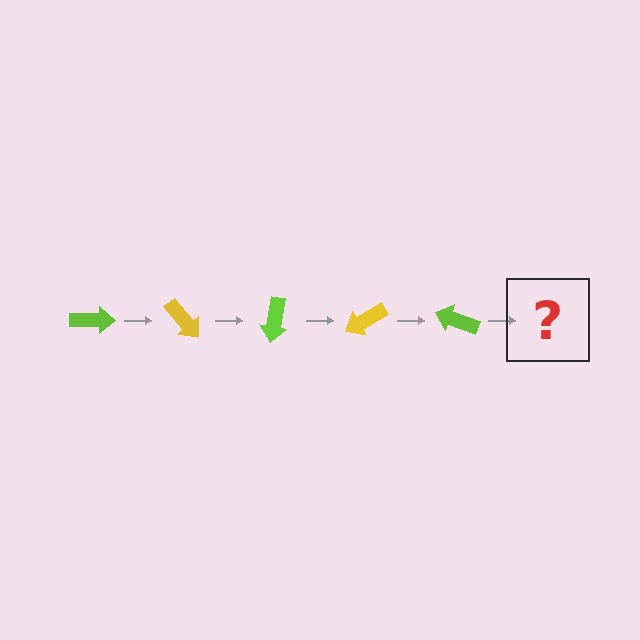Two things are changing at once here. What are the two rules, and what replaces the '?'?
The two rules are that it rotates 50 degrees each step and the color cycles through lime and yellow. The '?' should be a yellow arrow, rotated 250 degrees from the start.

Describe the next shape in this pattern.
It should be a yellow arrow, rotated 250 degrees from the start.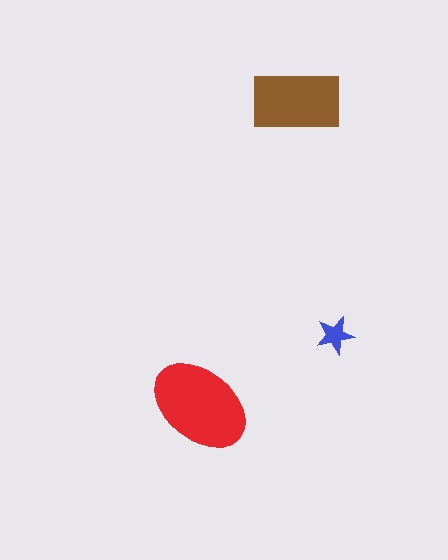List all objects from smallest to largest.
The blue star, the brown rectangle, the red ellipse.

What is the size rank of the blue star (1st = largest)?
3rd.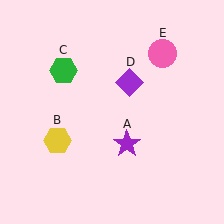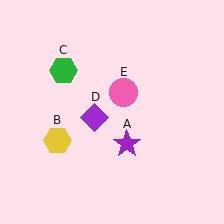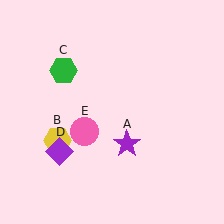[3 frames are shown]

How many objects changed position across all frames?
2 objects changed position: purple diamond (object D), pink circle (object E).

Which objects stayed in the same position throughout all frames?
Purple star (object A) and yellow hexagon (object B) and green hexagon (object C) remained stationary.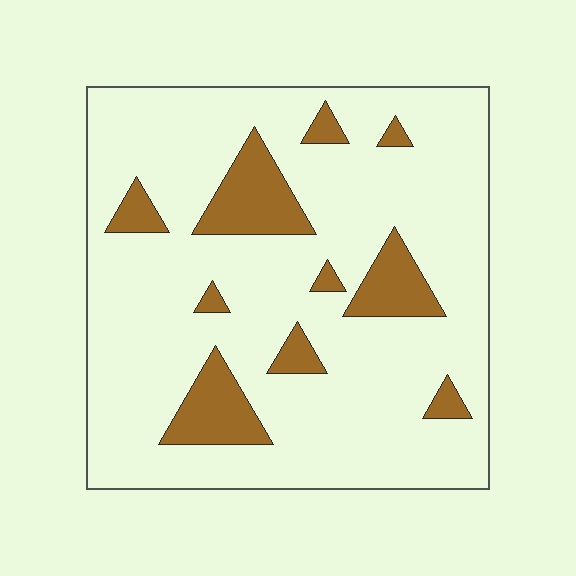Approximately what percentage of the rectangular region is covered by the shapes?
Approximately 15%.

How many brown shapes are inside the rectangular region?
10.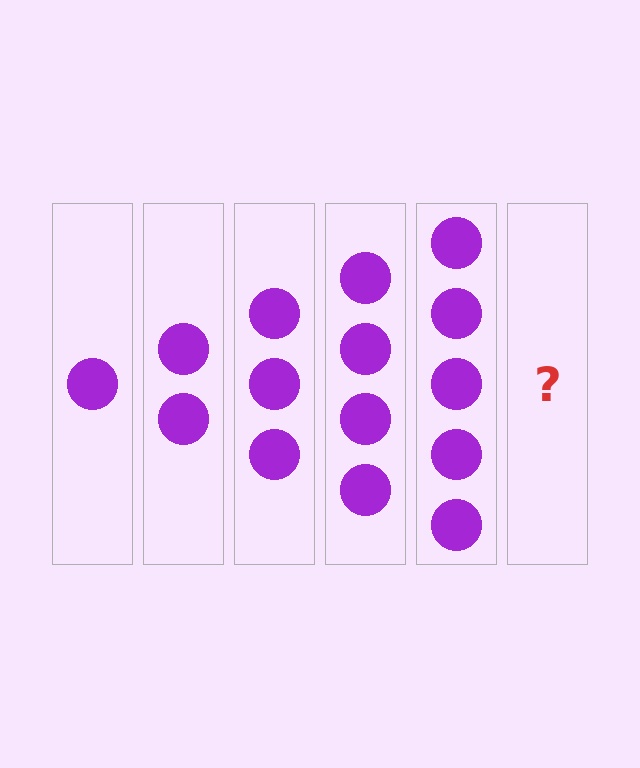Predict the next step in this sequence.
The next step is 6 circles.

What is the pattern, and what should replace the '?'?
The pattern is that each step adds one more circle. The '?' should be 6 circles.